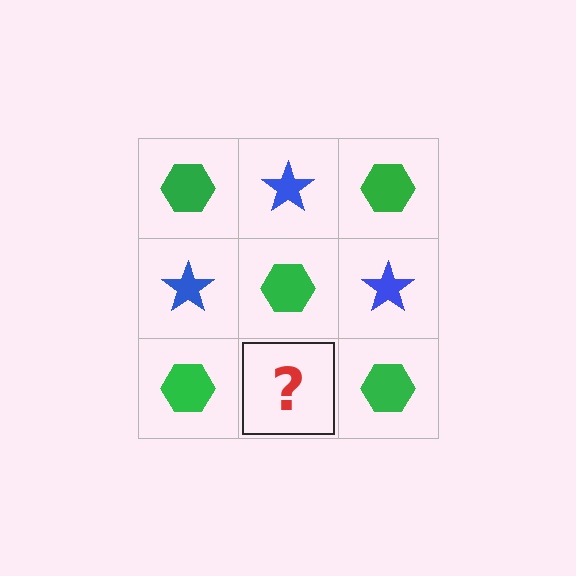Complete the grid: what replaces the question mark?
The question mark should be replaced with a blue star.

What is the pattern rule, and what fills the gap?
The rule is that it alternates green hexagon and blue star in a checkerboard pattern. The gap should be filled with a blue star.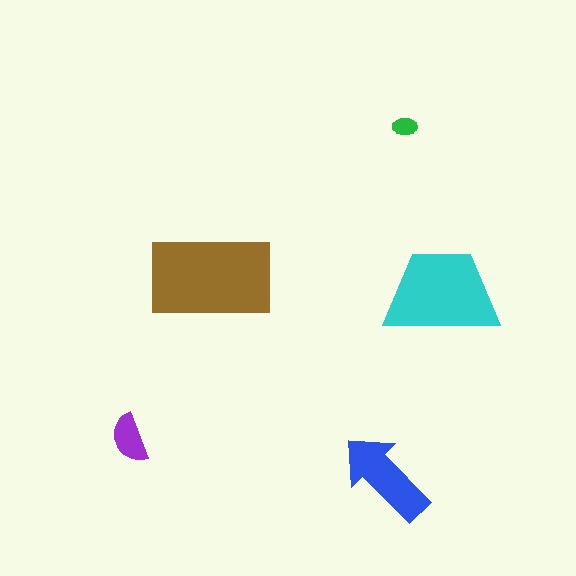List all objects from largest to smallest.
The brown rectangle, the cyan trapezoid, the blue arrow, the purple semicircle, the green ellipse.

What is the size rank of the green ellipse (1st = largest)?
5th.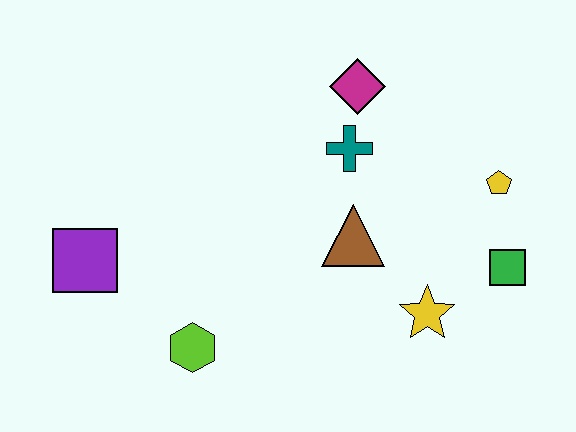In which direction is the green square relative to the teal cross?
The green square is to the right of the teal cross.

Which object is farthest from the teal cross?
The purple square is farthest from the teal cross.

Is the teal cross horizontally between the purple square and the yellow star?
Yes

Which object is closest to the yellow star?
The green square is closest to the yellow star.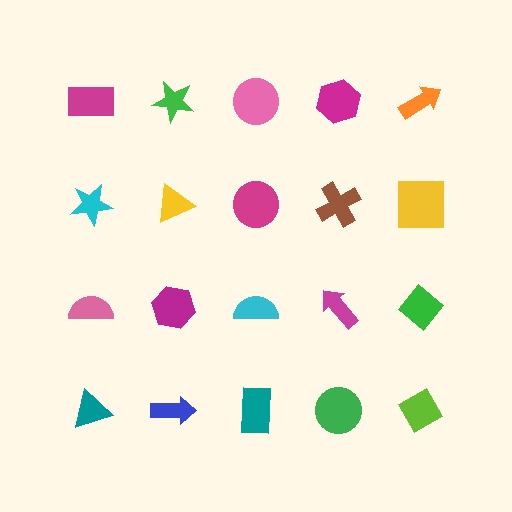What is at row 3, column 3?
A cyan semicircle.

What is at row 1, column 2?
A green star.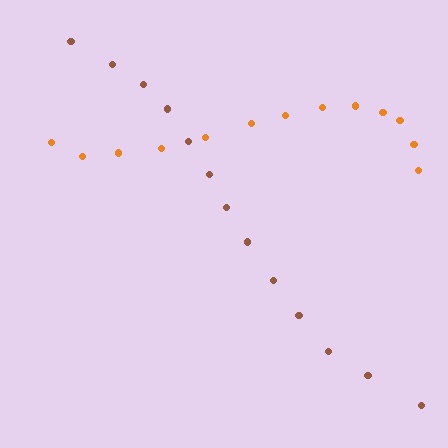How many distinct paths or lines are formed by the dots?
There are 2 distinct paths.